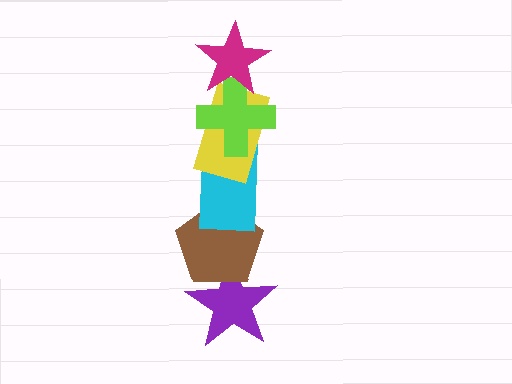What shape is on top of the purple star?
The brown pentagon is on top of the purple star.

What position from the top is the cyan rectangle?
The cyan rectangle is 4th from the top.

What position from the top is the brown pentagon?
The brown pentagon is 5th from the top.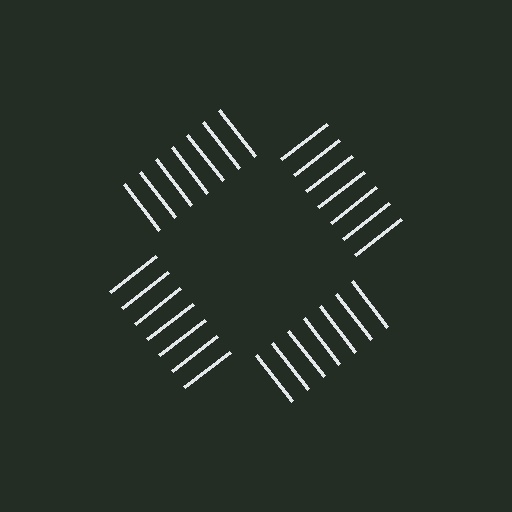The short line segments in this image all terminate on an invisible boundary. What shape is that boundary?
An illusory square — the line segments terminate on its edges but no continuous stroke is drawn.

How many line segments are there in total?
28 — 7 along each of the 4 edges.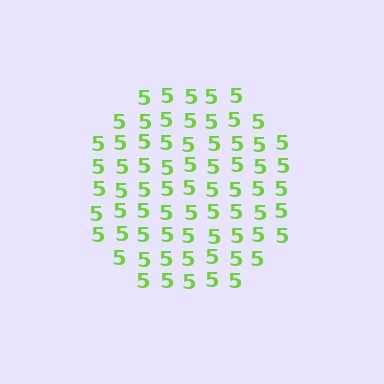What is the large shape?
The large shape is a circle.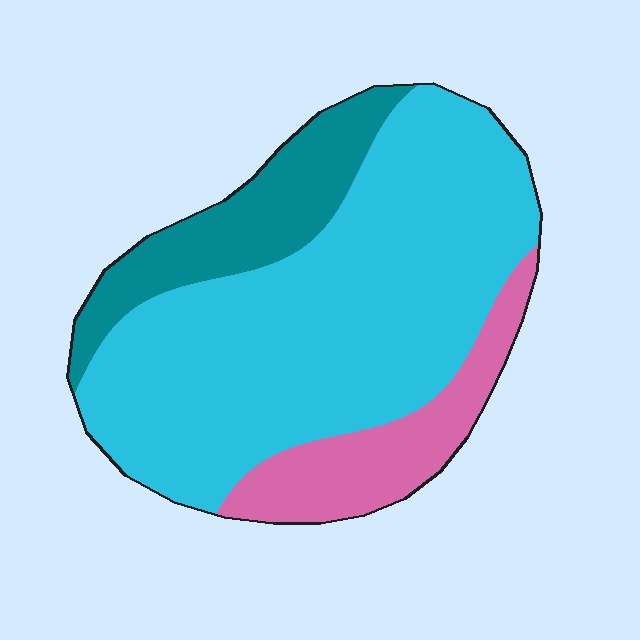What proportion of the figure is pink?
Pink covers 16% of the figure.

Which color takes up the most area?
Cyan, at roughly 65%.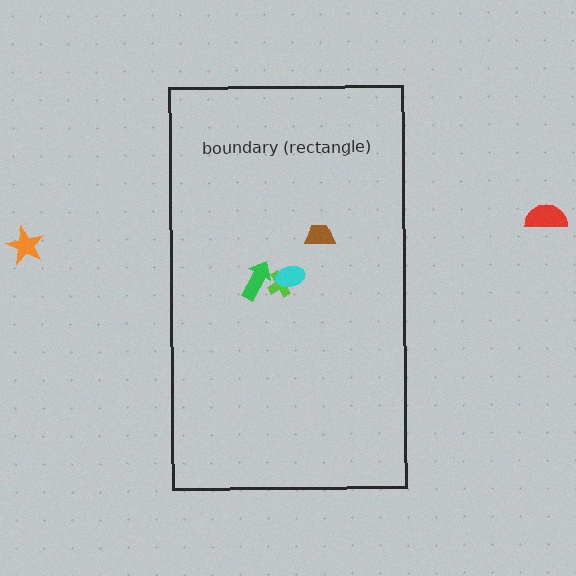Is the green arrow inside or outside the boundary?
Inside.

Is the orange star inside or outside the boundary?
Outside.